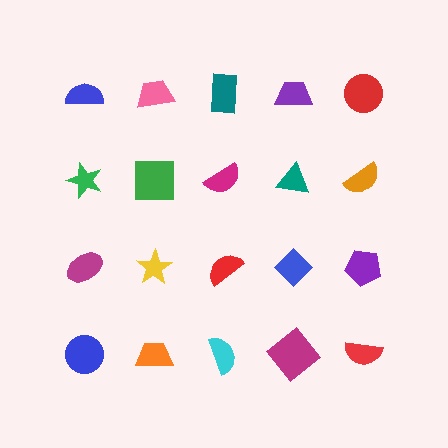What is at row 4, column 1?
A blue circle.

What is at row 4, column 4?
A magenta diamond.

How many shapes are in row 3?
5 shapes.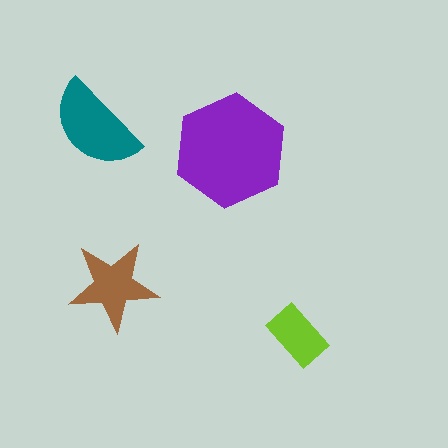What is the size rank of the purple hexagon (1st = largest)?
1st.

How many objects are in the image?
There are 4 objects in the image.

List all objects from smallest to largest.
The lime rectangle, the brown star, the teal semicircle, the purple hexagon.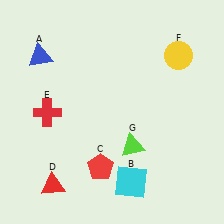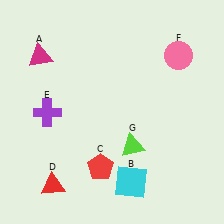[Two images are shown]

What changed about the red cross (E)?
In Image 1, E is red. In Image 2, it changed to purple.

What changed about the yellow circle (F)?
In Image 1, F is yellow. In Image 2, it changed to pink.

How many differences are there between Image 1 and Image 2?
There are 3 differences between the two images.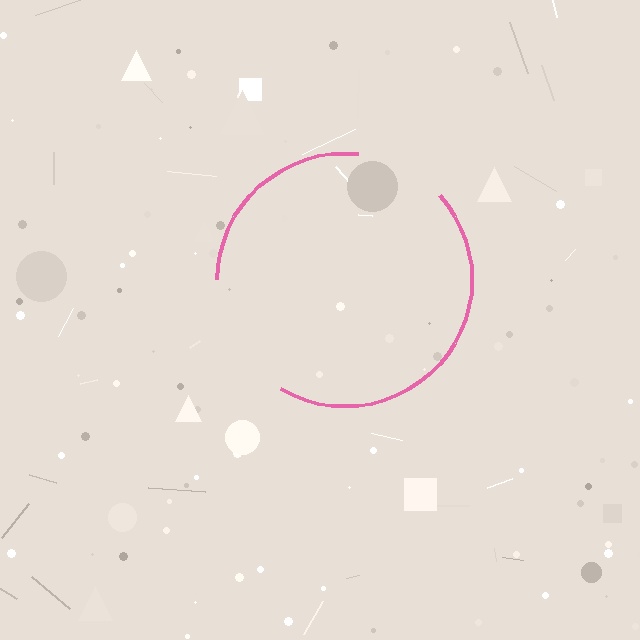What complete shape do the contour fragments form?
The contour fragments form a circle.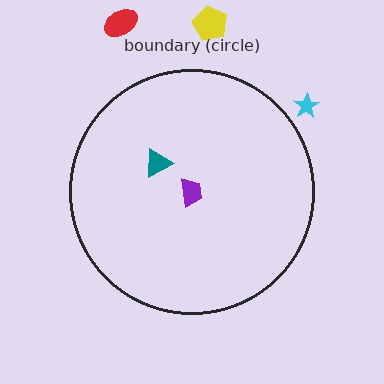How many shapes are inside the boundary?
2 inside, 3 outside.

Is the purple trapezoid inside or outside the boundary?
Inside.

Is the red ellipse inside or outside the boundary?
Outside.